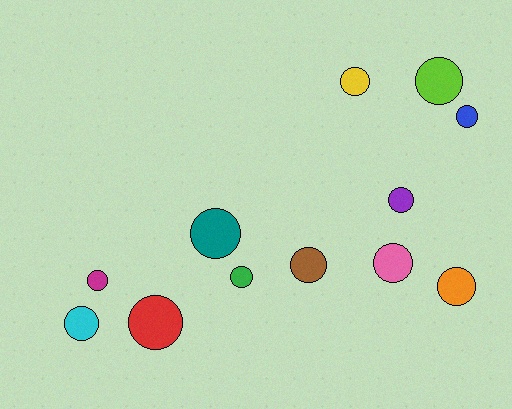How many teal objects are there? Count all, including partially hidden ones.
There is 1 teal object.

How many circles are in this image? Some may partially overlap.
There are 12 circles.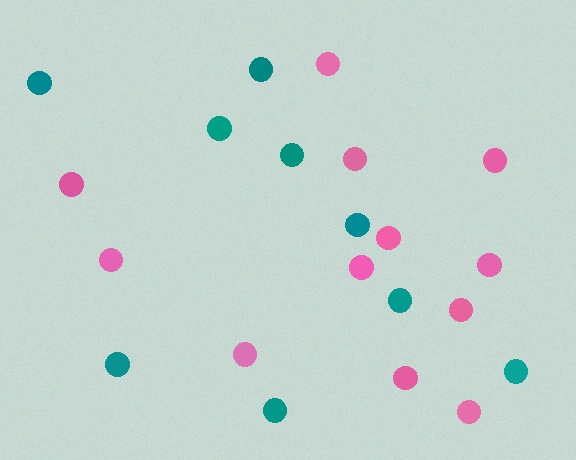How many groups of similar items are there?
There are 2 groups: one group of teal circles (9) and one group of pink circles (12).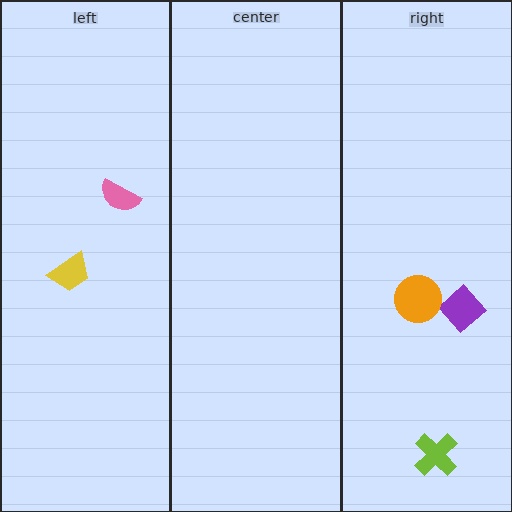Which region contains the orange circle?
The right region.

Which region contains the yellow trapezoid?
The left region.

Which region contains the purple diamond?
The right region.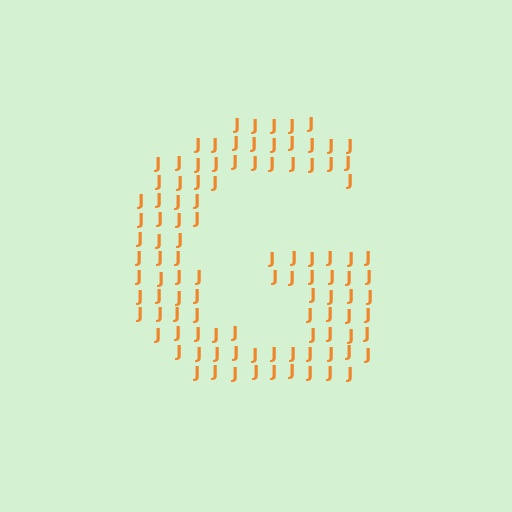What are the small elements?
The small elements are letter J's.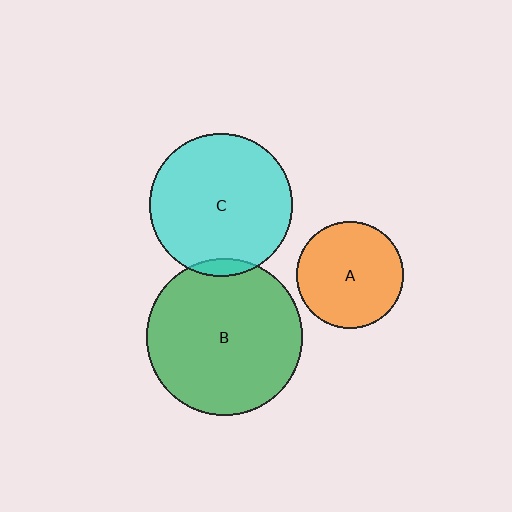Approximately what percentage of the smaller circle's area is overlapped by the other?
Approximately 5%.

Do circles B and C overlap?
Yes.